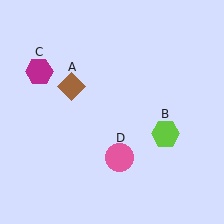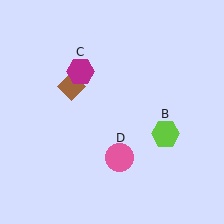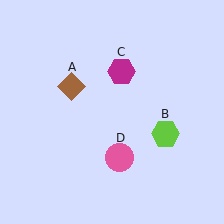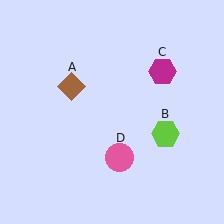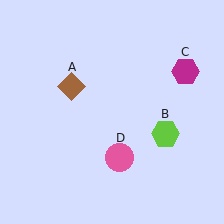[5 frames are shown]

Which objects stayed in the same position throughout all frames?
Brown diamond (object A) and lime hexagon (object B) and pink circle (object D) remained stationary.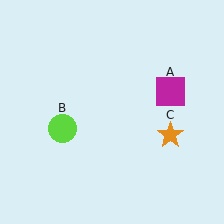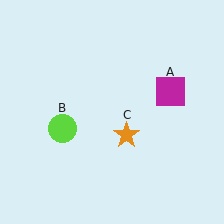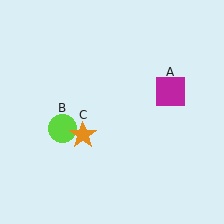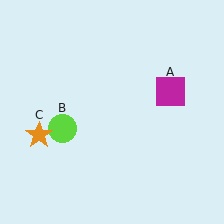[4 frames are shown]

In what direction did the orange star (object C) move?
The orange star (object C) moved left.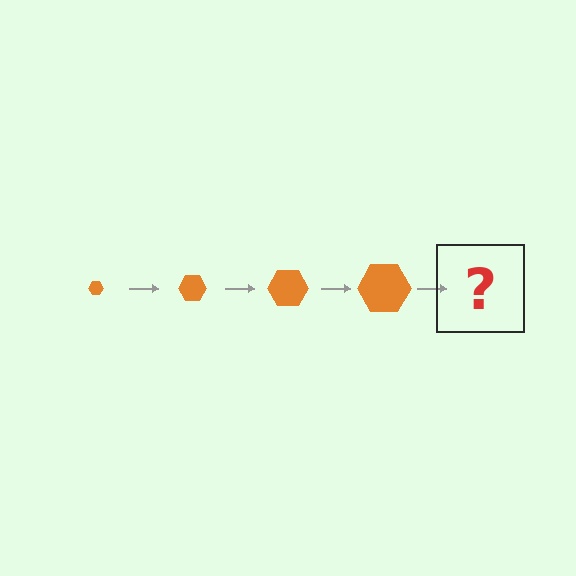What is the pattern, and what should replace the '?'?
The pattern is that the hexagon gets progressively larger each step. The '?' should be an orange hexagon, larger than the previous one.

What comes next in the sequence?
The next element should be an orange hexagon, larger than the previous one.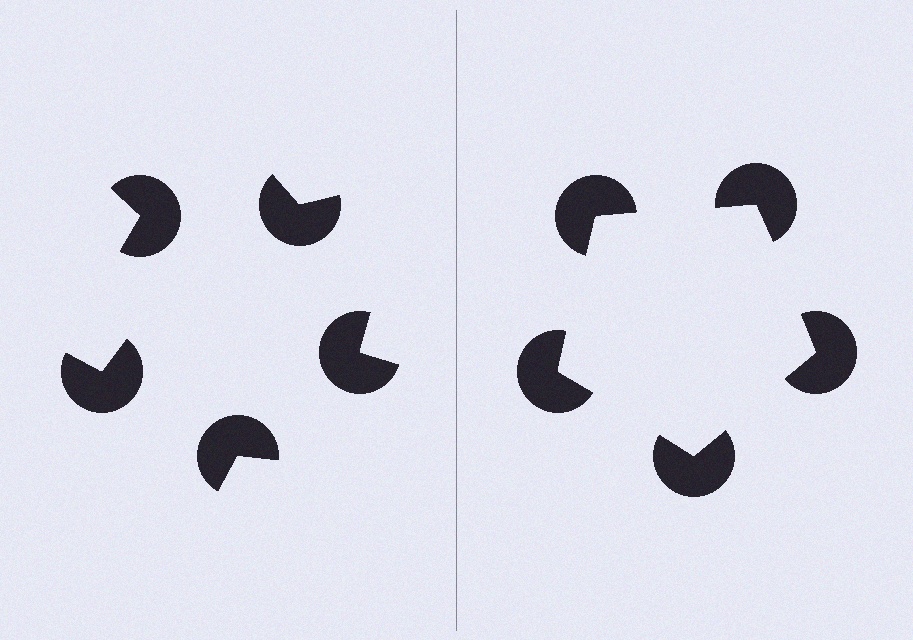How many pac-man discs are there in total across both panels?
10 — 5 on each side.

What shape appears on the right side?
An illusory pentagon.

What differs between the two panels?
The pac-man discs are positioned identically on both sides; only the wedge orientations differ. On the right they align to a pentagon; on the left they are misaligned.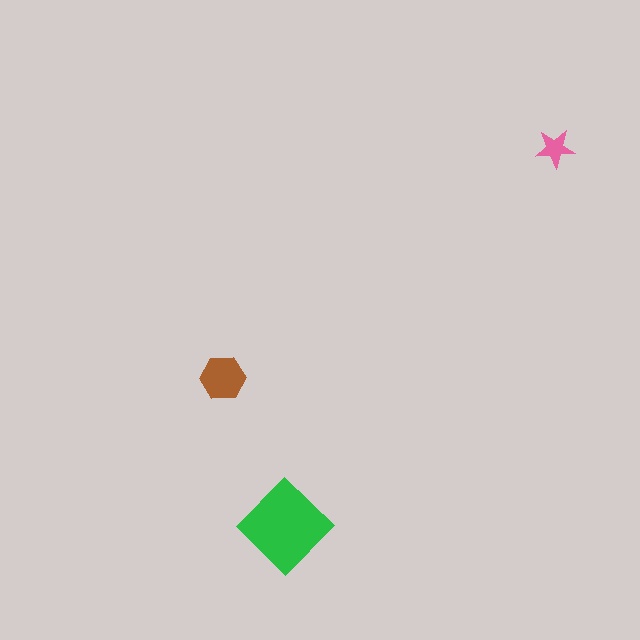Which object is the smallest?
The pink star.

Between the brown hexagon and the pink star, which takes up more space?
The brown hexagon.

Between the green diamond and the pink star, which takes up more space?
The green diamond.